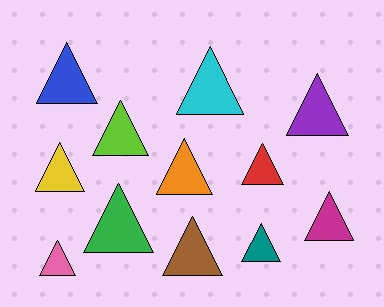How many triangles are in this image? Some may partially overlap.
There are 12 triangles.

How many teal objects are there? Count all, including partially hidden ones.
There is 1 teal object.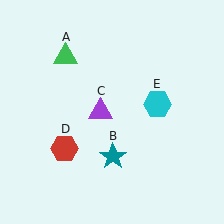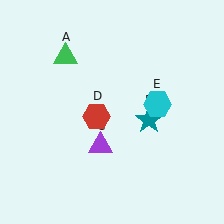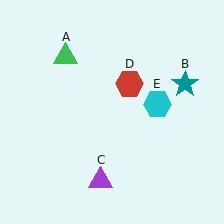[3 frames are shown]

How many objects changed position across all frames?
3 objects changed position: teal star (object B), purple triangle (object C), red hexagon (object D).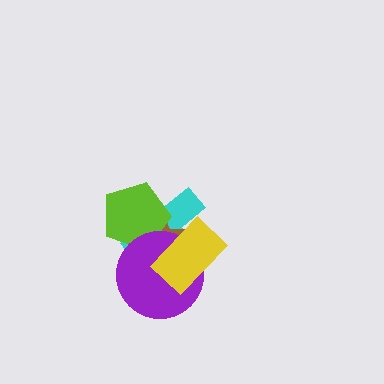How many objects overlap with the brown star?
4 objects overlap with the brown star.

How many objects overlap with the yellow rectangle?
3 objects overlap with the yellow rectangle.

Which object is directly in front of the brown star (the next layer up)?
The lime pentagon is directly in front of the brown star.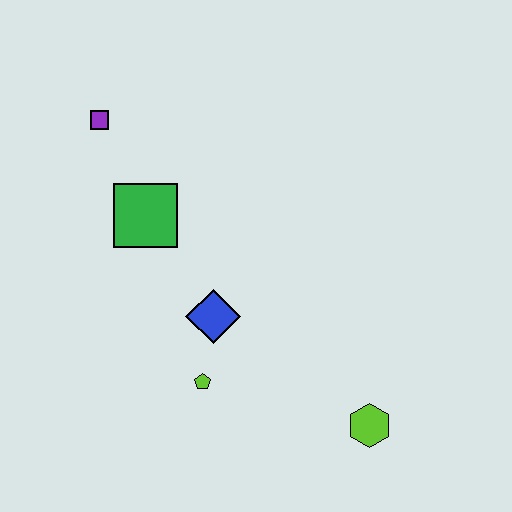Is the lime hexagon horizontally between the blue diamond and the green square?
No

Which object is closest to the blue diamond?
The lime pentagon is closest to the blue diamond.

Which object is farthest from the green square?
The lime hexagon is farthest from the green square.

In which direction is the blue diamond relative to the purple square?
The blue diamond is below the purple square.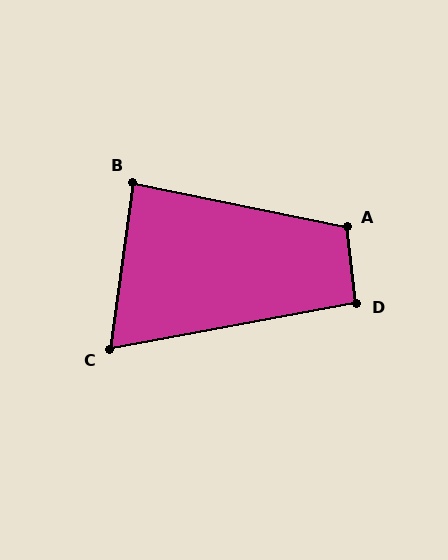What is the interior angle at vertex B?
Approximately 86 degrees (approximately right).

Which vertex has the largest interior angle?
A, at approximately 108 degrees.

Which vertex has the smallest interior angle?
C, at approximately 72 degrees.